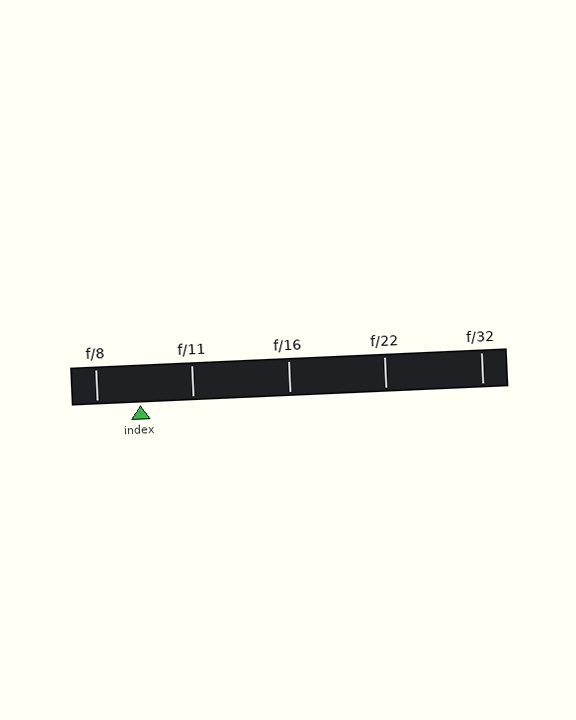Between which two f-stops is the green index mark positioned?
The index mark is between f/8 and f/11.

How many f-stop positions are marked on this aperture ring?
There are 5 f-stop positions marked.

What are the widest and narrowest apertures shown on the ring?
The widest aperture shown is f/8 and the narrowest is f/32.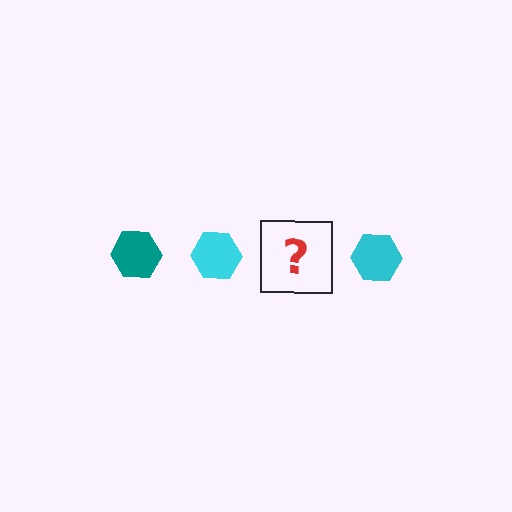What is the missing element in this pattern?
The missing element is a teal hexagon.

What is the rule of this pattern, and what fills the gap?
The rule is that the pattern cycles through teal, cyan hexagons. The gap should be filled with a teal hexagon.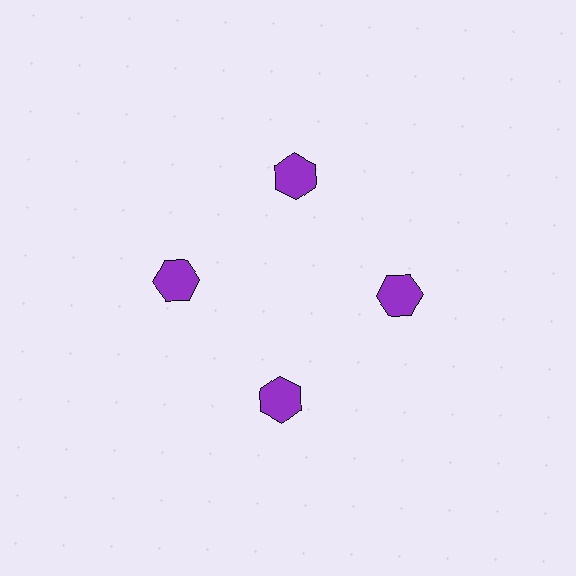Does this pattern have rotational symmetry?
Yes, this pattern has 4-fold rotational symmetry. It looks the same after rotating 90 degrees around the center.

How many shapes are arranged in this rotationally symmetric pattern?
There are 4 shapes, arranged in 4 groups of 1.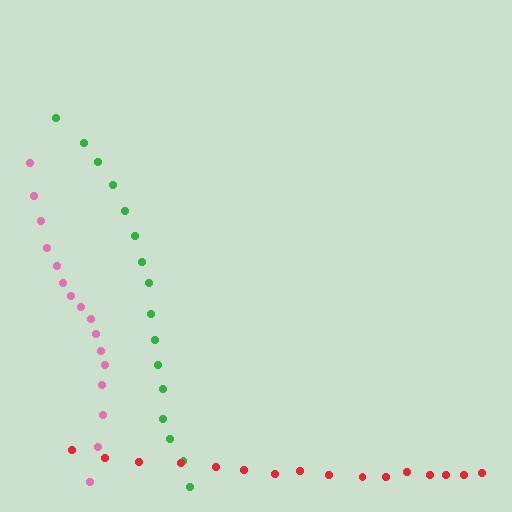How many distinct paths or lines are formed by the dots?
There are 3 distinct paths.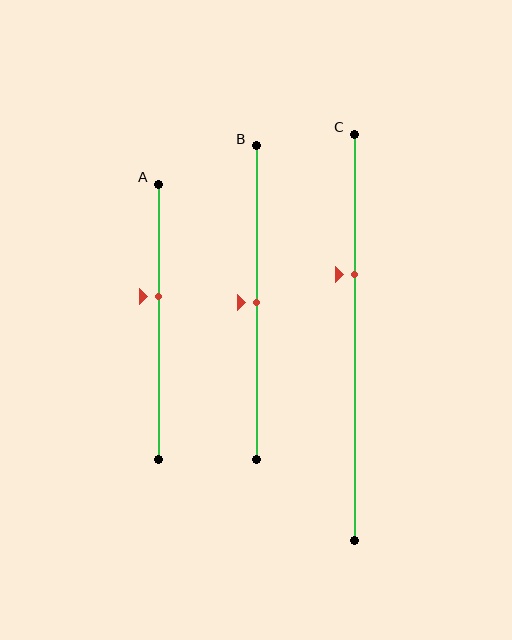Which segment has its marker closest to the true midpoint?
Segment B has its marker closest to the true midpoint.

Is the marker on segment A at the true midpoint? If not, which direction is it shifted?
No, the marker on segment A is shifted upward by about 9% of the segment length.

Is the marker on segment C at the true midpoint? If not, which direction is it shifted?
No, the marker on segment C is shifted upward by about 16% of the segment length.